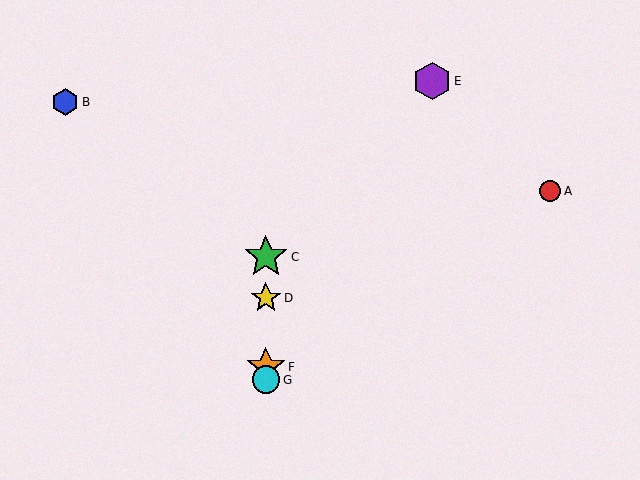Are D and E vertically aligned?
No, D is at x≈266 and E is at x≈432.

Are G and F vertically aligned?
Yes, both are at x≈266.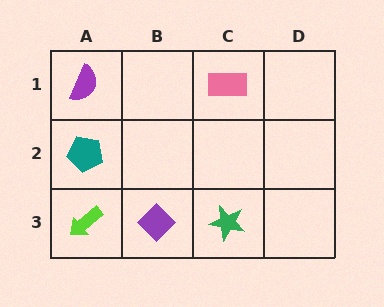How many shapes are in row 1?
2 shapes.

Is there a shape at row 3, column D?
No, that cell is empty.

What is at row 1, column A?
A purple semicircle.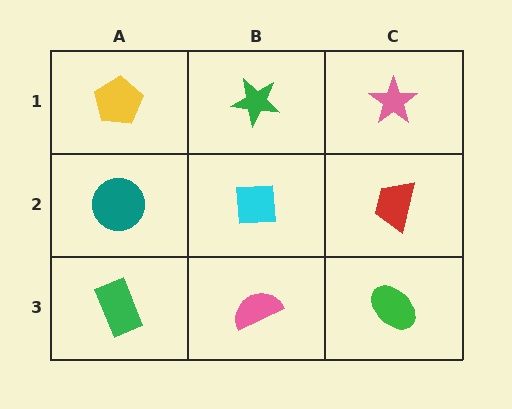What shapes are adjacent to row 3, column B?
A cyan square (row 2, column B), a green rectangle (row 3, column A), a green ellipse (row 3, column C).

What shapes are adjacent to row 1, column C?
A red trapezoid (row 2, column C), a green star (row 1, column B).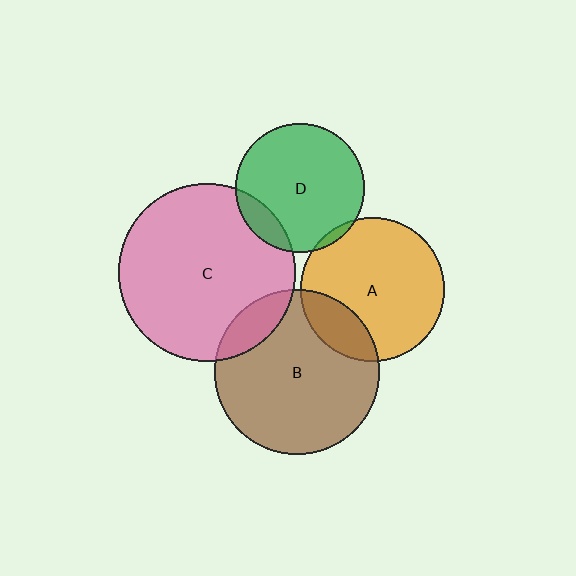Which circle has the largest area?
Circle C (pink).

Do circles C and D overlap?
Yes.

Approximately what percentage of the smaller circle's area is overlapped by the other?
Approximately 15%.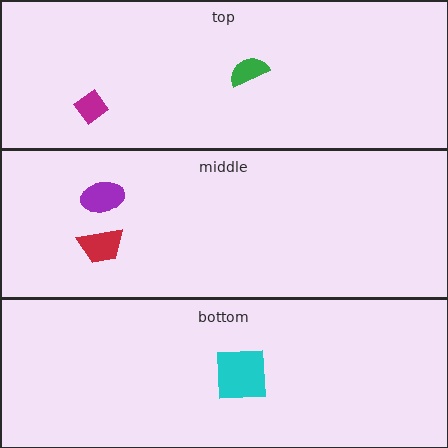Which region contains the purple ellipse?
The middle region.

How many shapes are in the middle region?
2.